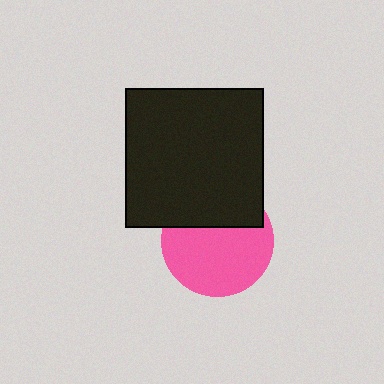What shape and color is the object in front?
The object in front is a black square.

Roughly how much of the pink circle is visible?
Most of it is visible (roughly 66%).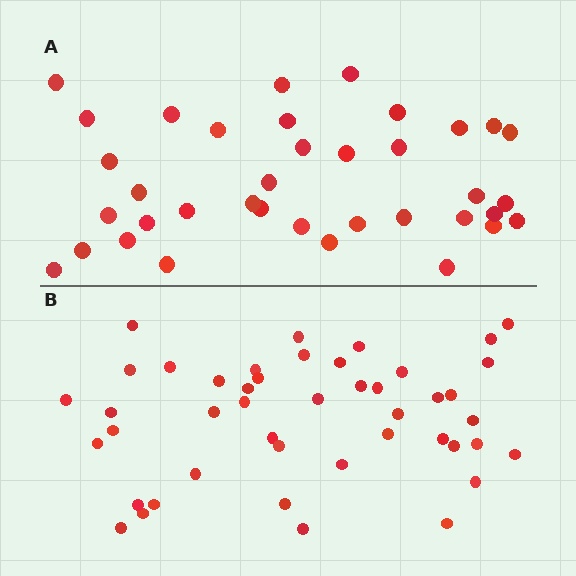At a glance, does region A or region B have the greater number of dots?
Region B (the bottom region) has more dots.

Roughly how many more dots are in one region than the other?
Region B has roughly 8 or so more dots than region A.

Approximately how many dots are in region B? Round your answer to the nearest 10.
About 40 dots. (The exact count is 45, which rounds to 40.)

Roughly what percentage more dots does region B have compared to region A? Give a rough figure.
About 20% more.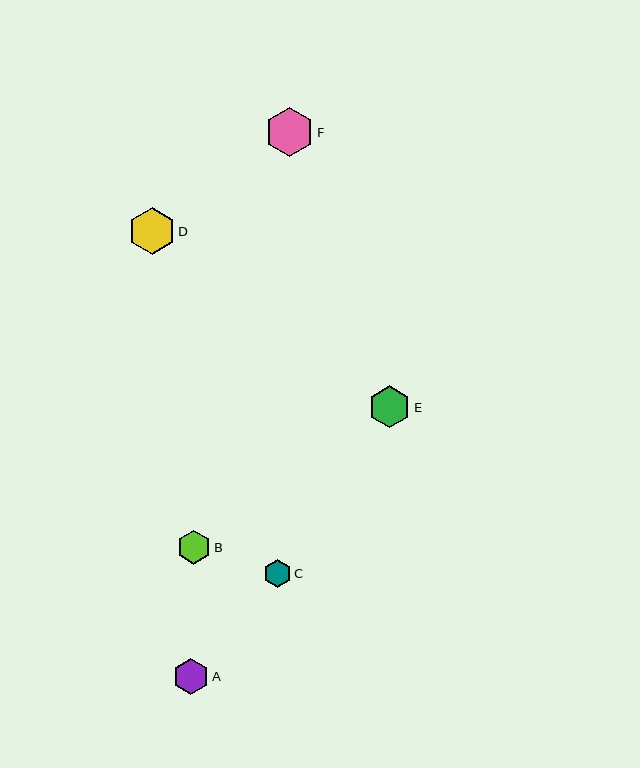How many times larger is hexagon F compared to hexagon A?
Hexagon F is approximately 1.4 times the size of hexagon A.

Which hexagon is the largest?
Hexagon F is the largest with a size of approximately 49 pixels.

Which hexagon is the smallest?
Hexagon C is the smallest with a size of approximately 28 pixels.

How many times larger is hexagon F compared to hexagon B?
Hexagon F is approximately 1.5 times the size of hexagon B.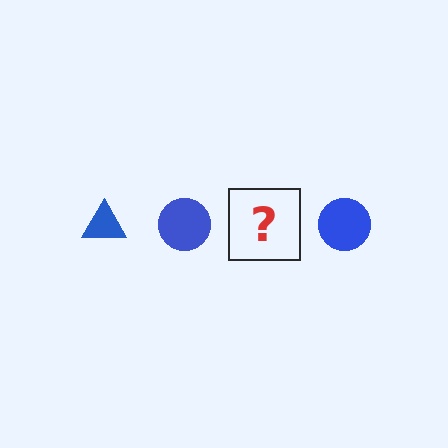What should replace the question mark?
The question mark should be replaced with a blue triangle.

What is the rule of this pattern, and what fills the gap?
The rule is that the pattern cycles through triangle, circle shapes in blue. The gap should be filled with a blue triangle.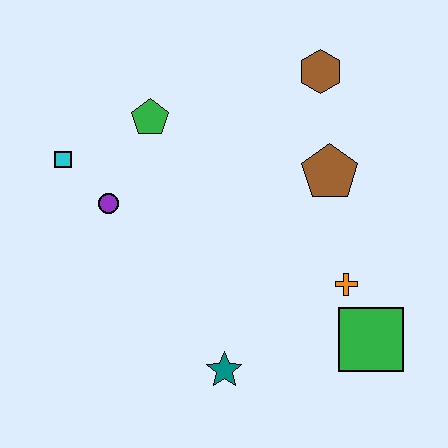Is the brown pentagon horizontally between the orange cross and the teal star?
Yes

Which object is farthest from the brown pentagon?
The cyan square is farthest from the brown pentagon.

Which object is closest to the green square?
The orange cross is closest to the green square.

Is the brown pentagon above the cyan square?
No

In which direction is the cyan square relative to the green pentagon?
The cyan square is to the left of the green pentagon.